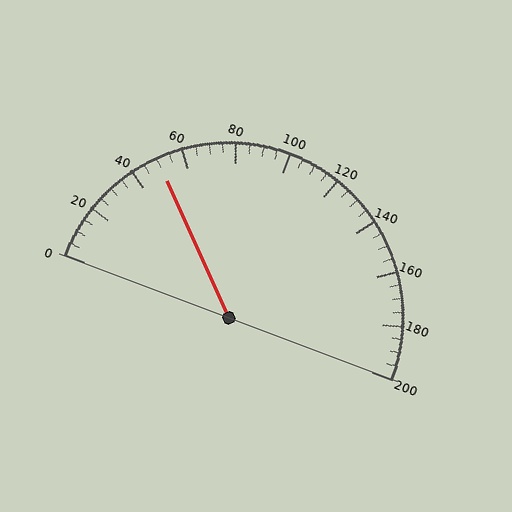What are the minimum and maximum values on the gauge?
The gauge ranges from 0 to 200.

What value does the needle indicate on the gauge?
The needle indicates approximately 50.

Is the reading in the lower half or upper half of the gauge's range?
The reading is in the lower half of the range (0 to 200).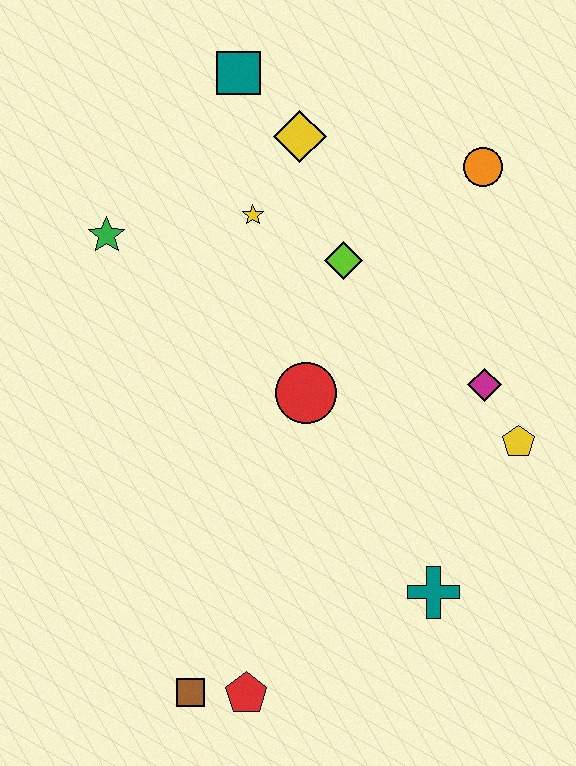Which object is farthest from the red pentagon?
The teal square is farthest from the red pentagon.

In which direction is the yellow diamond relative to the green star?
The yellow diamond is to the right of the green star.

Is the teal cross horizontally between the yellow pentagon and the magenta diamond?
No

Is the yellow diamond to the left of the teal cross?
Yes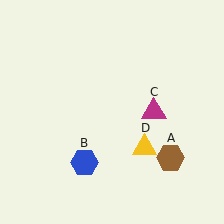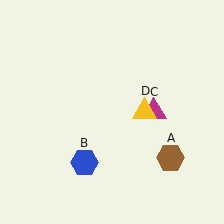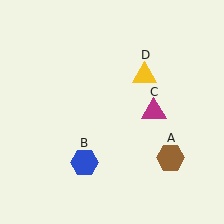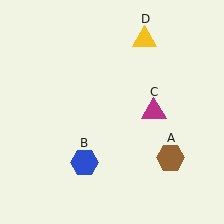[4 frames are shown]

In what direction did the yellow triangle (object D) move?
The yellow triangle (object D) moved up.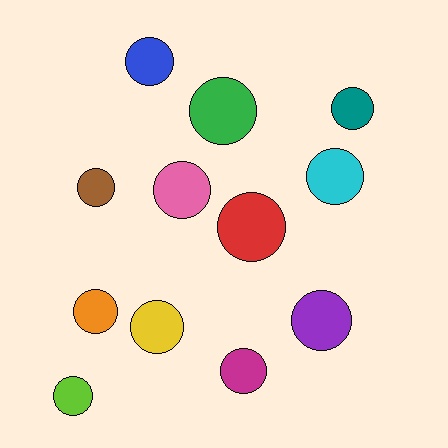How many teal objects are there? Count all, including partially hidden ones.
There is 1 teal object.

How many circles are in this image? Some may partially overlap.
There are 12 circles.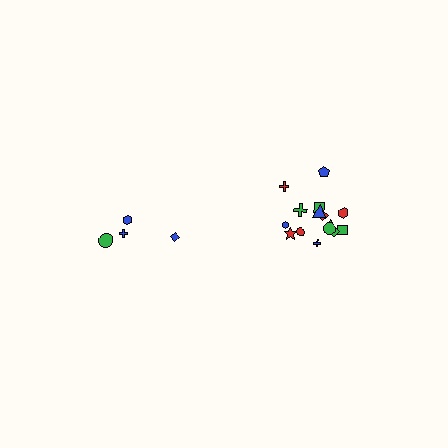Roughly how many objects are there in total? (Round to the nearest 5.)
Roughly 20 objects in total.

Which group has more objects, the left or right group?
The right group.